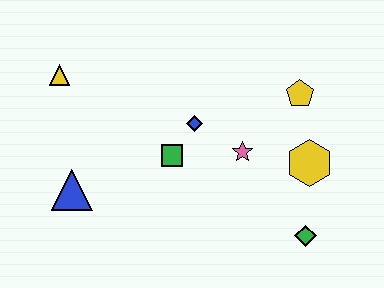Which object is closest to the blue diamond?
The green square is closest to the blue diamond.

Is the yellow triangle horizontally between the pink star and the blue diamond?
No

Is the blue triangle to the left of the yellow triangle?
No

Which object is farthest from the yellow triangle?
The green diamond is farthest from the yellow triangle.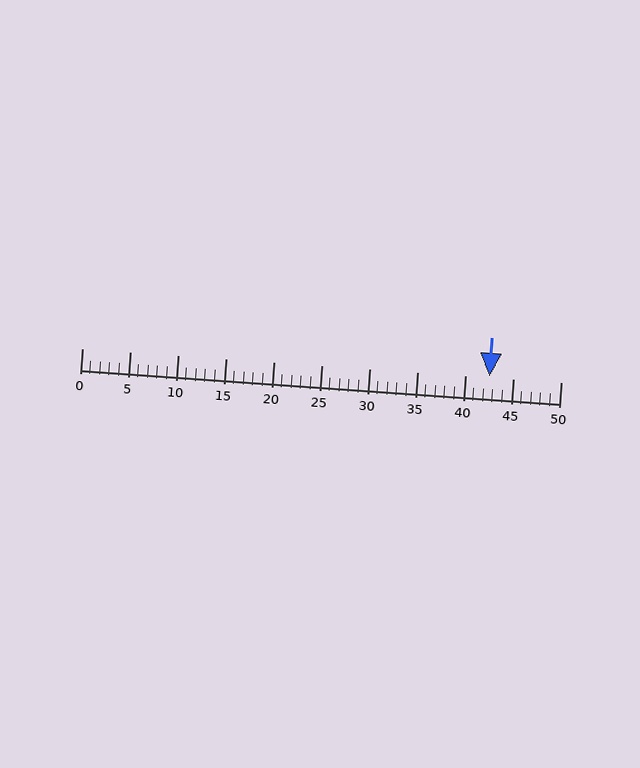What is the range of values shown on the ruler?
The ruler shows values from 0 to 50.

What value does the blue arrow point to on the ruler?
The blue arrow points to approximately 42.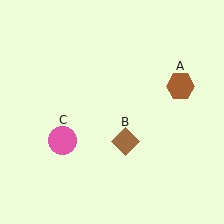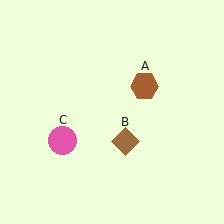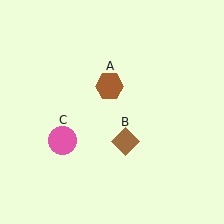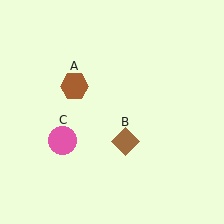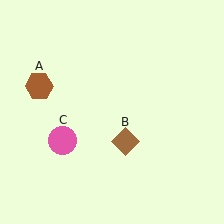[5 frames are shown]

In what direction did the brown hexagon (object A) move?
The brown hexagon (object A) moved left.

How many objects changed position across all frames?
1 object changed position: brown hexagon (object A).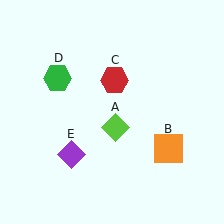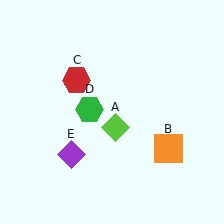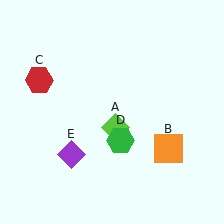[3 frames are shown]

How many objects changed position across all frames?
2 objects changed position: red hexagon (object C), green hexagon (object D).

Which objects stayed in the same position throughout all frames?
Lime diamond (object A) and orange square (object B) and purple diamond (object E) remained stationary.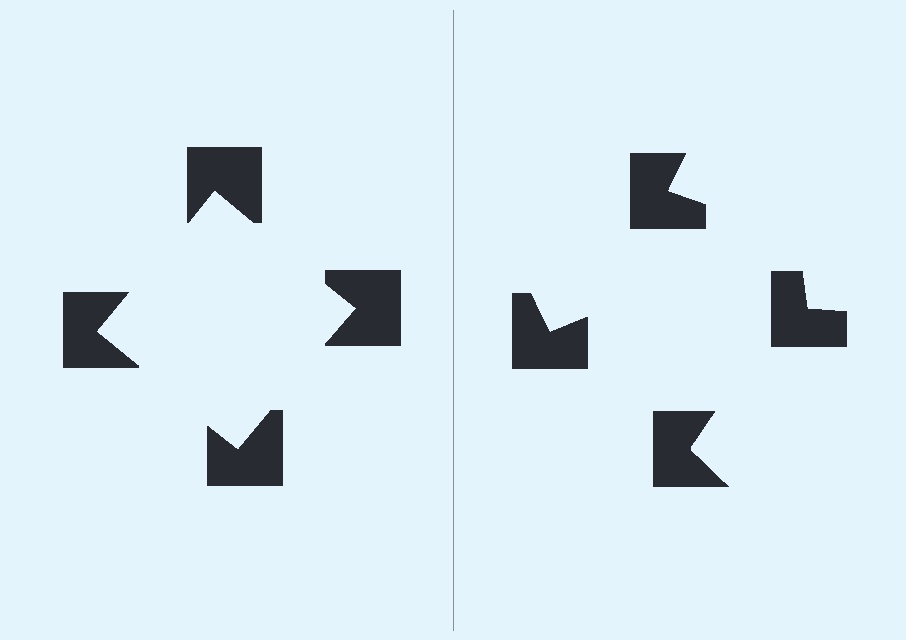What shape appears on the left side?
An illusory square.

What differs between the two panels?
The notched squares are positioned identically on both sides; only the wedge orientations differ. On the left they align to a square; on the right they are misaligned.